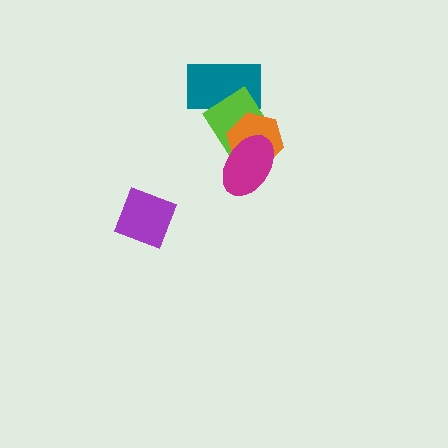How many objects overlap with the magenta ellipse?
2 objects overlap with the magenta ellipse.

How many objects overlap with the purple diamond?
0 objects overlap with the purple diamond.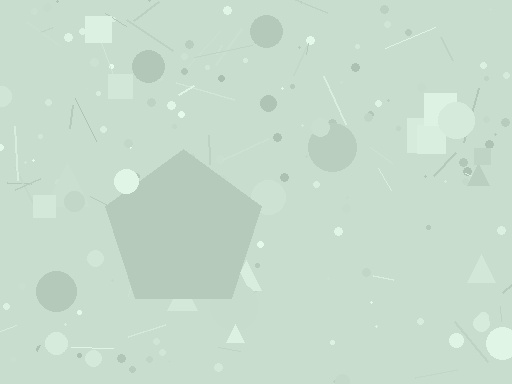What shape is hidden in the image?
A pentagon is hidden in the image.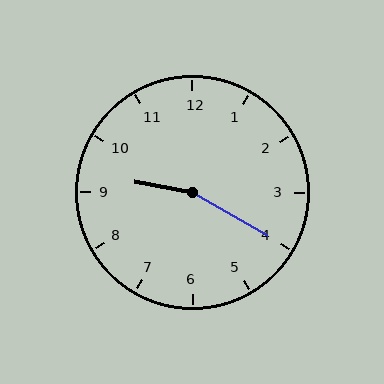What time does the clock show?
9:20.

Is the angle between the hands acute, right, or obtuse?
It is obtuse.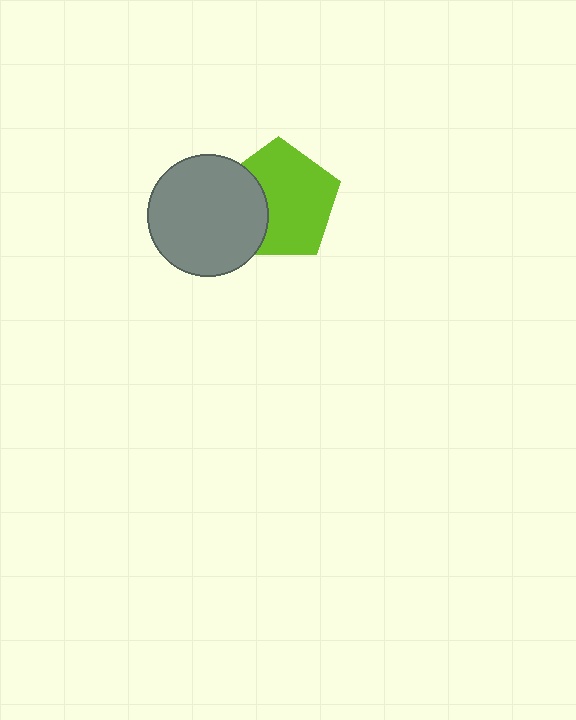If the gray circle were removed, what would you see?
You would see the complete lime pentagon.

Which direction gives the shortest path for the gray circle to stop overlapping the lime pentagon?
Moving left gives the shortest separation.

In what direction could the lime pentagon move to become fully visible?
The lime pentagon could move right. That would shift it out from behind the gray circle entirely.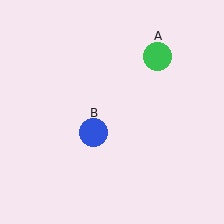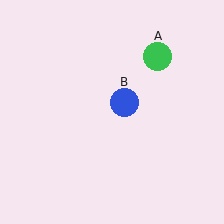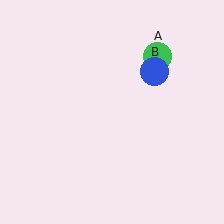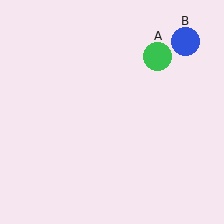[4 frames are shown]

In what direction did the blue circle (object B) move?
The blue circle (object B) moved up and to the right.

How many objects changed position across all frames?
1 object changed position: blue circle (object B).